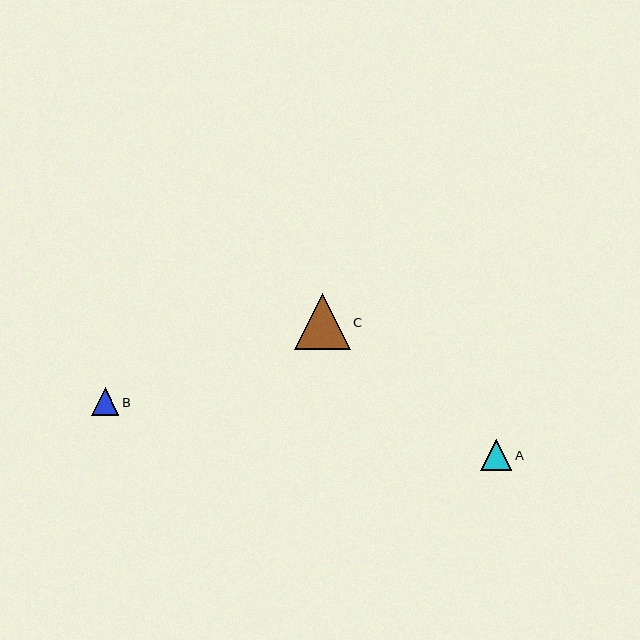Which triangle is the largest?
Triangle C is the largest with a size of approximately 56 pixels.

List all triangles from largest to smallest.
From largest to smallest: C, A, B.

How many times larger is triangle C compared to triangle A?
Triangle C is approximately 1.8 times the size of triangle A.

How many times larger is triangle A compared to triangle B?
Triangle A is approximately 1.1 times the size of triangle B.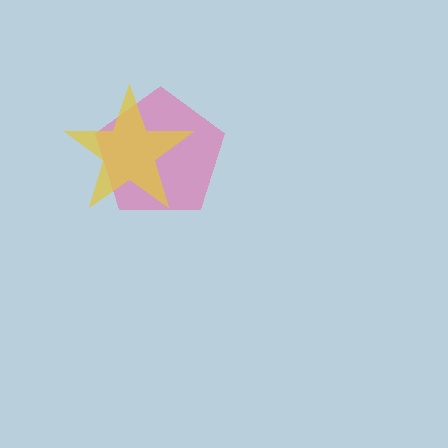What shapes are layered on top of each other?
The layered shapes are: a pink pentagon, a yellow star.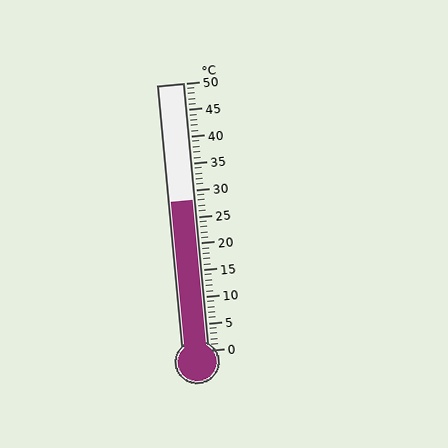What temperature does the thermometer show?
The thermometer shows approximately 28°C.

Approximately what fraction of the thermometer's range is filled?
The thermometer is filled to approximately 55% of its range.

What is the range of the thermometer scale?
The thermometer scale ranges from 0°C to 50°C.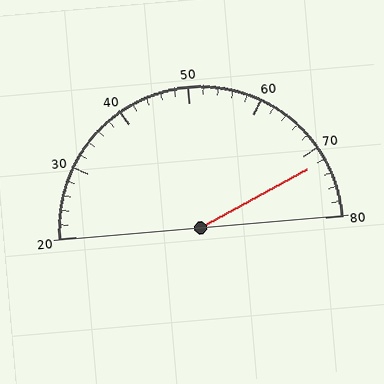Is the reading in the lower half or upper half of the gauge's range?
The reading is in the upper half of the range (20 to 80).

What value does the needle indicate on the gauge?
The needle indicates approximately 72.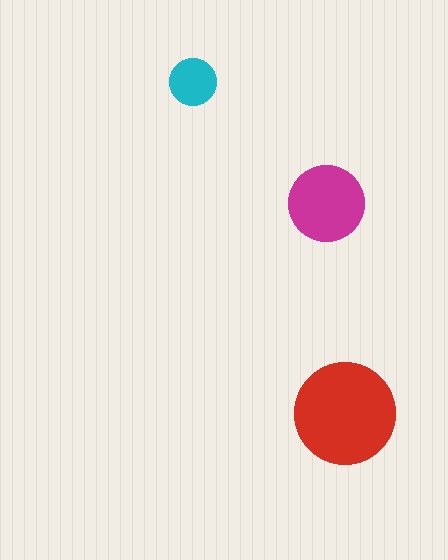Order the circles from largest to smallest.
the red one, the magenta one, the cyan one.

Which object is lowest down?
The red circle is bottommost.